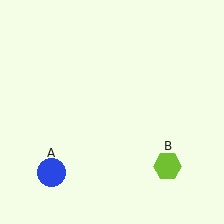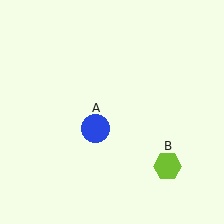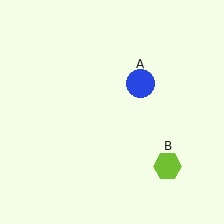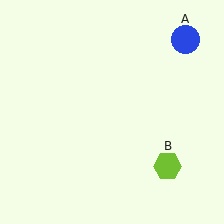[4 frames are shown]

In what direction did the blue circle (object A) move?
The blue circle (object A) moved up and to the right.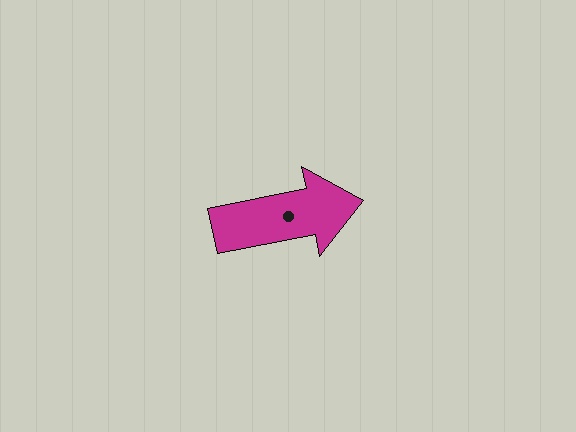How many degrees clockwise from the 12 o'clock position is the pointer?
Approximately 79 degrees.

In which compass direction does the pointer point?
East.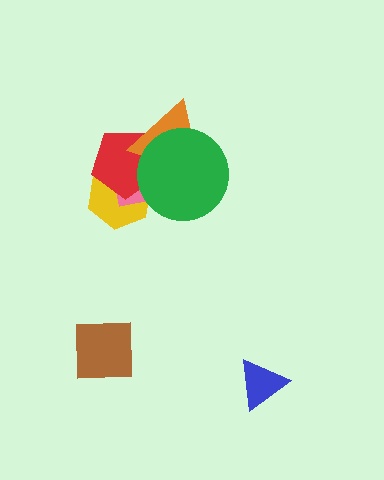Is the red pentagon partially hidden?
Yes, it is partially covered by another shape.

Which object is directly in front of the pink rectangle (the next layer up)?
The red pentagon is directly in front of the pink rectangle.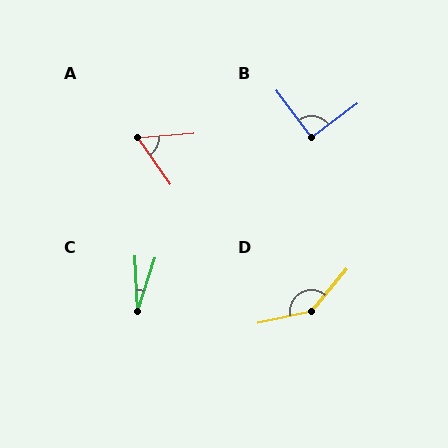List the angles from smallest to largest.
C (20°), A (60°), B (90°), D (142°).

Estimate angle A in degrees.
Approximately 60 degrees.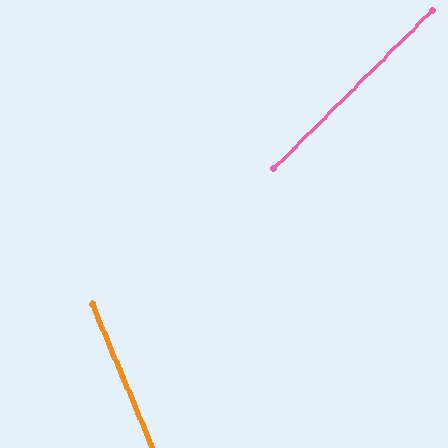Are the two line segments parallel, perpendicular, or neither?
Neither parallel nor perpendicular — they differ by about 68°.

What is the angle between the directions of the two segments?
Approximately 68 degrees.